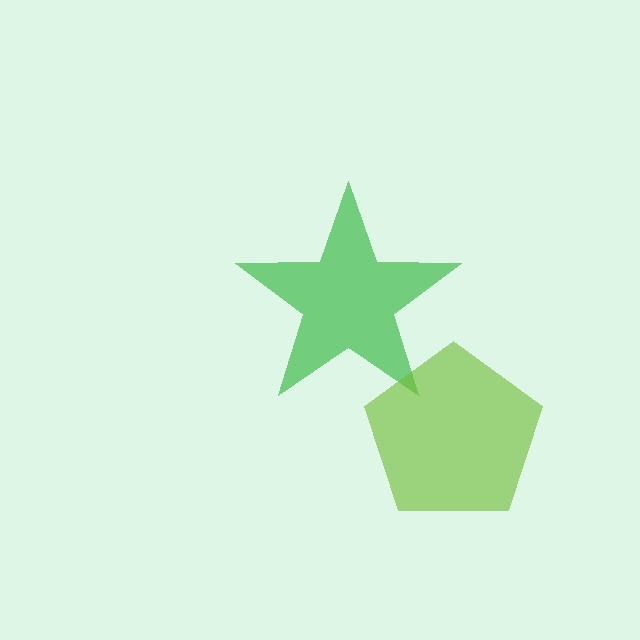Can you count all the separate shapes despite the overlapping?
Yes, there are 2 separate shapes.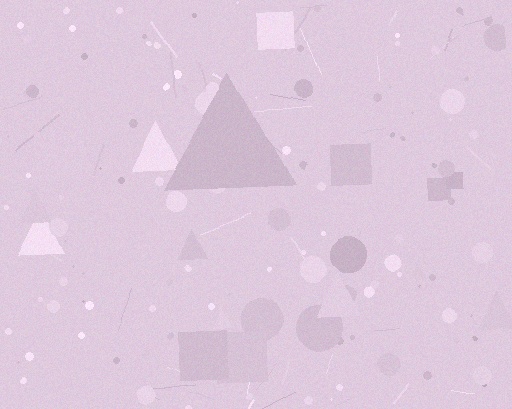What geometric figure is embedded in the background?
A triangle is embedded in the background.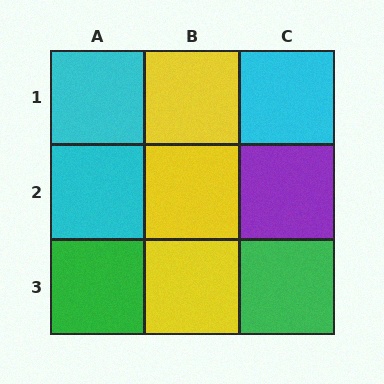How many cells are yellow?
3 cells are yellow.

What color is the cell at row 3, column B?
Yellow.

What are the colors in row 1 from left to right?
Cyan, yellow, cyan.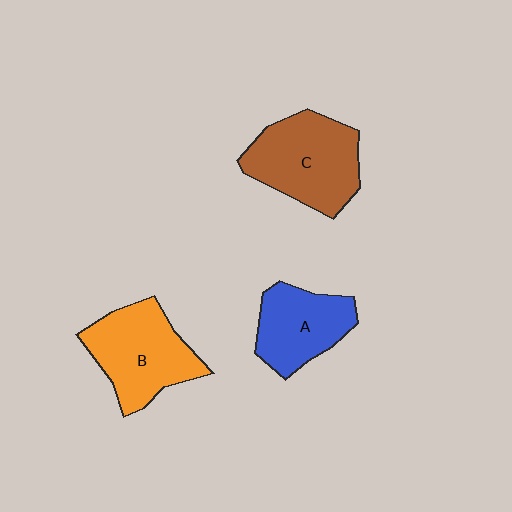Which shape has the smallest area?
Shape A (blue).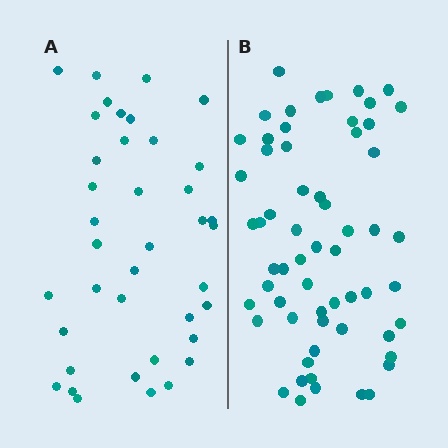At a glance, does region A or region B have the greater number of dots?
Region B (the right region) has more dots.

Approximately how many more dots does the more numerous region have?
Region B has approximately 20 more dots than region A.